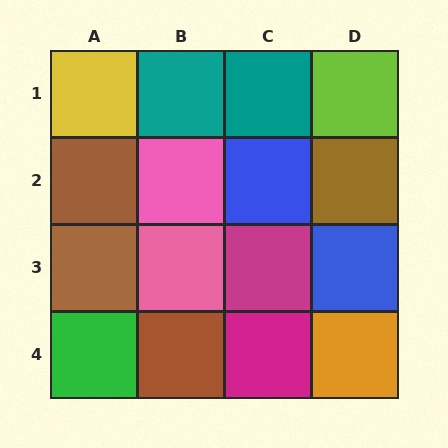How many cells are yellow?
1 cell is yellow.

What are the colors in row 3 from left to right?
Brown, pink, magenta, blue.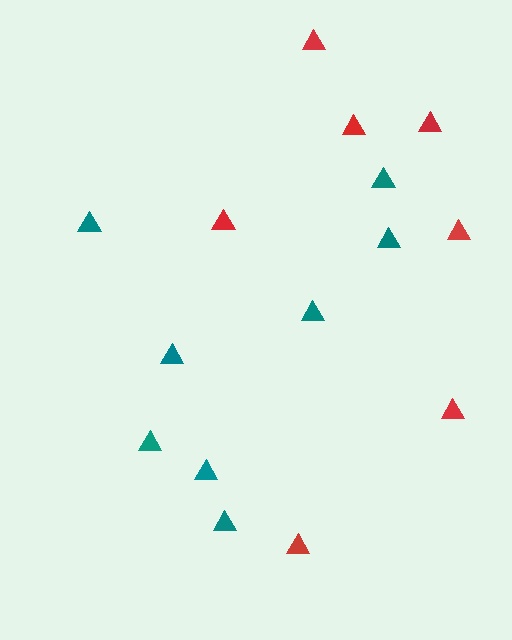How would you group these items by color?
There are 2 groups: one group of red triangles (7) and one group of teal triangles (8).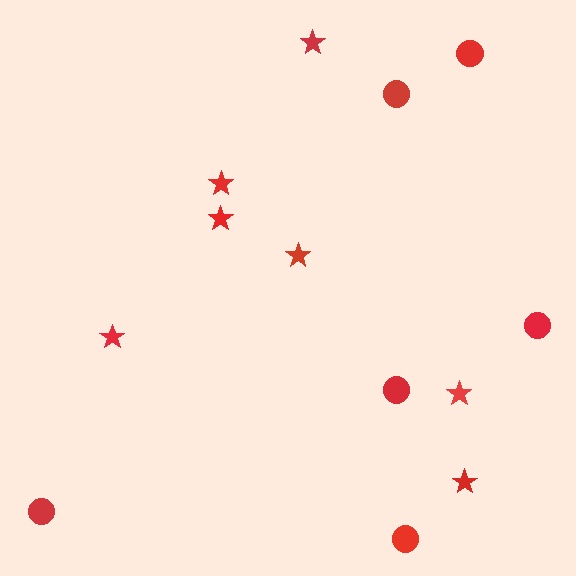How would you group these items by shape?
There are 2 groups: one group of stars (7) and one group of circles (6).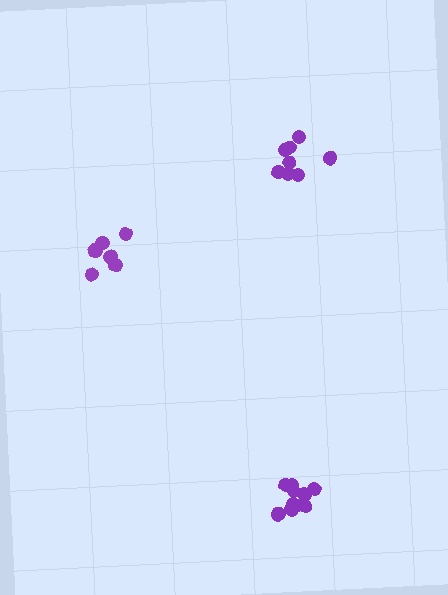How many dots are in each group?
Group 1: 11 dots, Group 2: 8 dots, Group 3: 8 dots (27 total).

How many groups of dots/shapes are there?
There are 3 groups.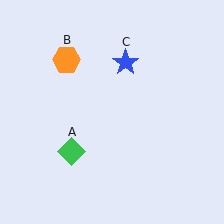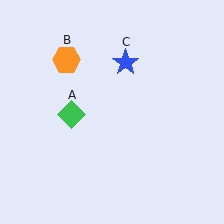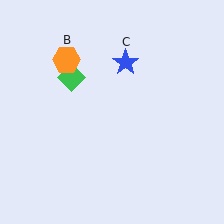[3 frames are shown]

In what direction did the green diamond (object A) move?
The green diamond (object A) moved up.